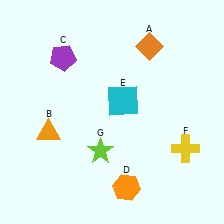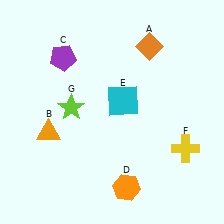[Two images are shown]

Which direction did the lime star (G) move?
The lime star (G) moved up.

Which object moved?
The lime star (G) moved up.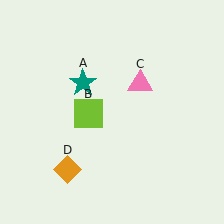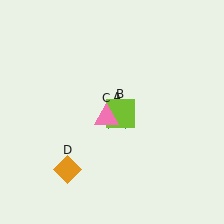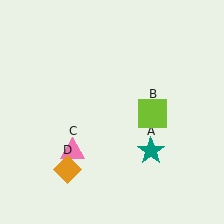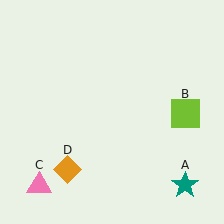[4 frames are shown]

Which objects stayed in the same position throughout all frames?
Orange diamond (object D) remained stationary.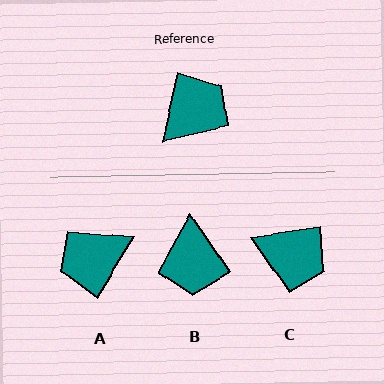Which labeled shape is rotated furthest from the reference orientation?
A, about 161 degrees away.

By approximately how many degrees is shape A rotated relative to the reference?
Approximately 161 degrees counter-clockwise.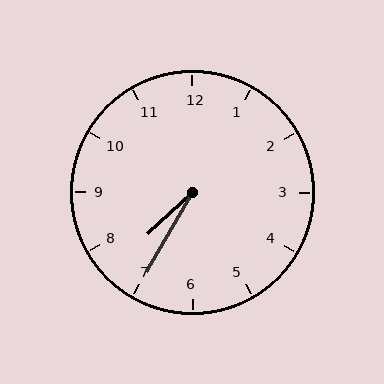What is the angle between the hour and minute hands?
Approximately 18 degrees.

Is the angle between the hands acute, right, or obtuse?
It is acute.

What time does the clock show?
7:35.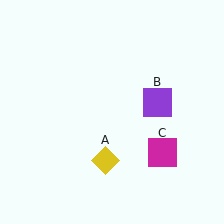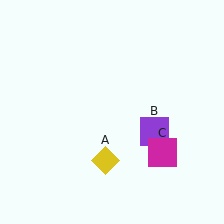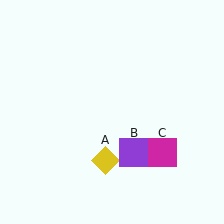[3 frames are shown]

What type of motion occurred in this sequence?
The purple square (object B) rotated clockwise around the center of the scene.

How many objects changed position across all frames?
1 object changed position: purple square (object B).